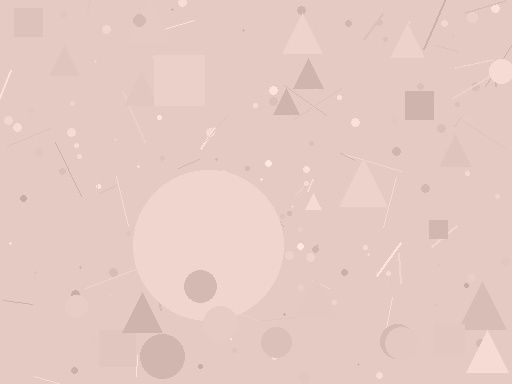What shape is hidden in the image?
A circle is hidden in the image.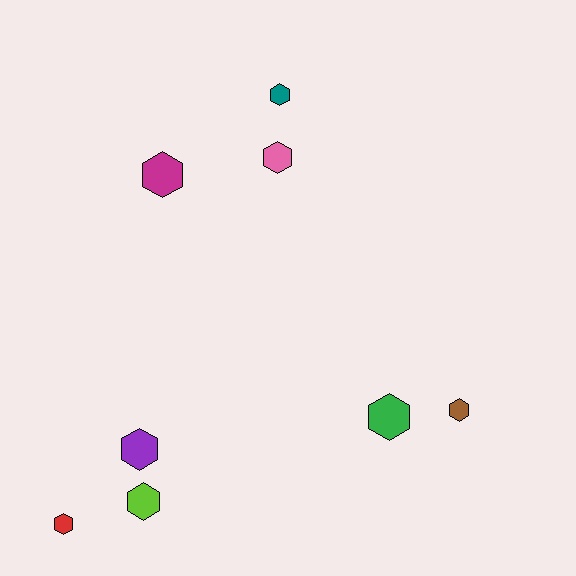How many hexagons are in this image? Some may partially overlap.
There are 8 hexagons.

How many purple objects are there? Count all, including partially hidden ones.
There is 1 purple object.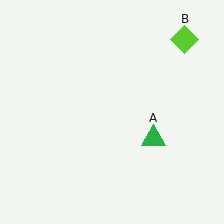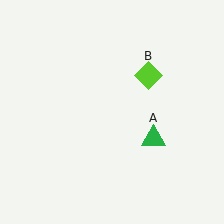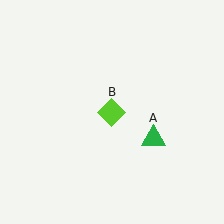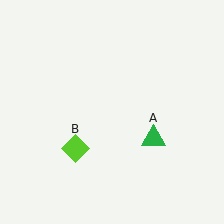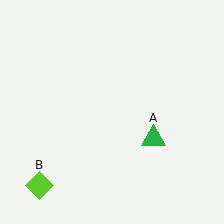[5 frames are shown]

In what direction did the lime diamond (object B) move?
The lime diamond (object B) moved down and to the left.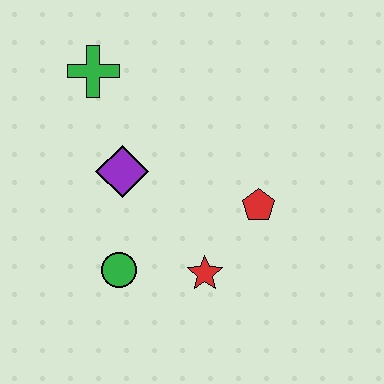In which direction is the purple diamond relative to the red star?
The purple diamond is above the red star.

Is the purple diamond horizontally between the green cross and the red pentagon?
Yes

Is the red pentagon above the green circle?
Yes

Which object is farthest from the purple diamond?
The red pentagon is farthest from the purple diamond.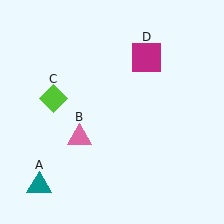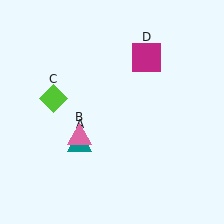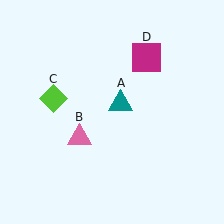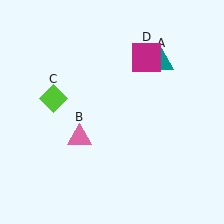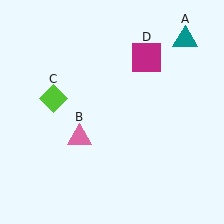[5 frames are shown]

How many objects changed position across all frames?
1 object changed position: teal triangle (object A).